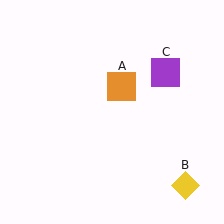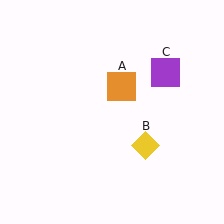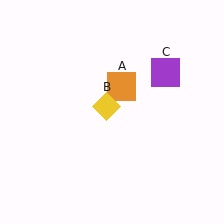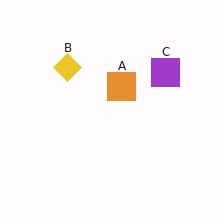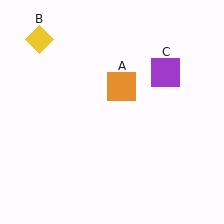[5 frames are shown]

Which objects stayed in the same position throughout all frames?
Orange square (object A) and purple square (object C) remained stationary.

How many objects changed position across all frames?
1 object changed position: yellow diamond (object B).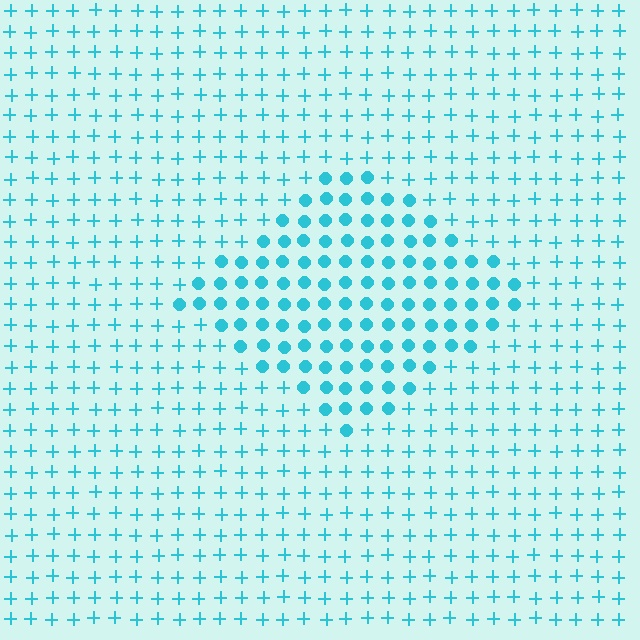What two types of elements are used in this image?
The image uses circles inside the diamond region and plus signs outside it.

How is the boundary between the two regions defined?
The boundary is defined by a change in element shape: circles inside vs. plus signs outside. All elements share the same color and spacing.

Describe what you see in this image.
The image is filled with small cyan elements arranged in a uniform grid. A diamond-shaped region contains circles, while the surrounding area contains plus signs. The boundary is defined purely by the change in element shape.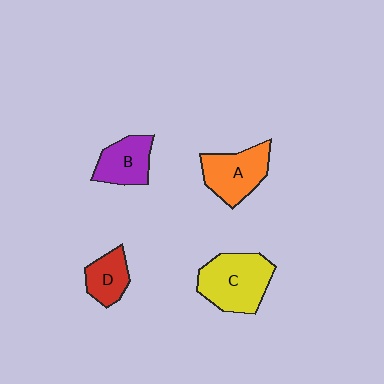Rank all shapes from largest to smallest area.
From largest to smallest: C (yellow), A (orange), B (purple), D (red).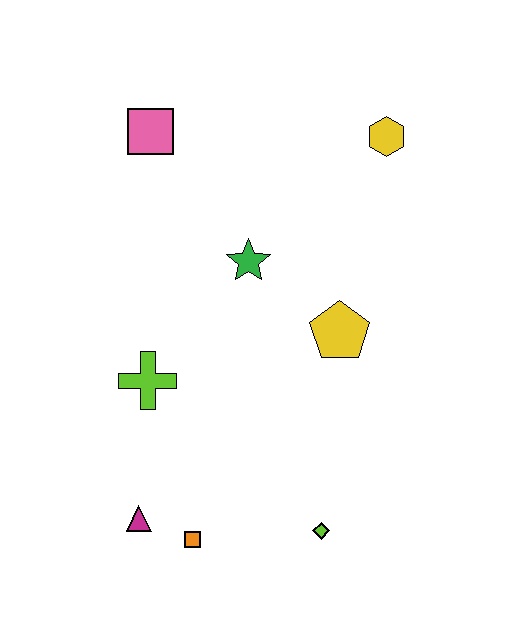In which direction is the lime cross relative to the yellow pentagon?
The lime cross is to the left of the yellow pentagon.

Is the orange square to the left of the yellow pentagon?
Yes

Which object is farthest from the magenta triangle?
The yellow hexagon is farthest from the magenta triangle.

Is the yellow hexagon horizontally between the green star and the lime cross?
No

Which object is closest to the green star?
The yellow pentagon is closest to the green star.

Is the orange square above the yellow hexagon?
No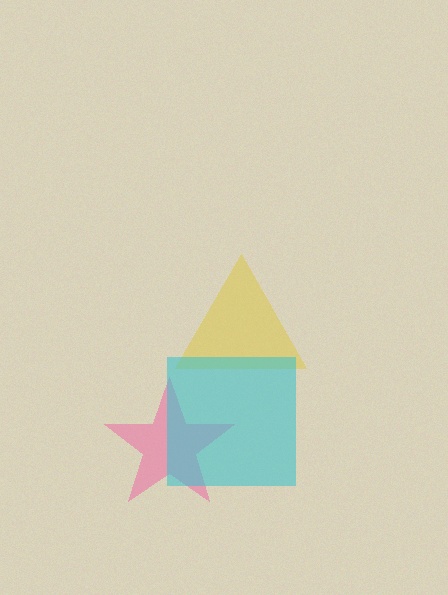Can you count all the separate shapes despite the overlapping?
Yes, there are 3 separate shapes.